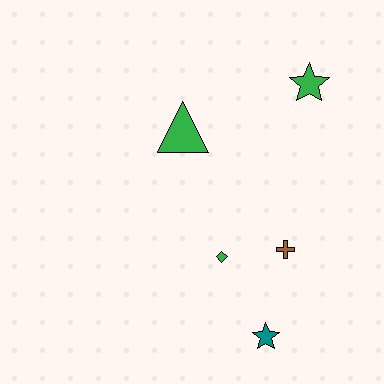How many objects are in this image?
There are 5 objects.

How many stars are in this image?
There are 2 stars.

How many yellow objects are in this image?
There are no yellow objects.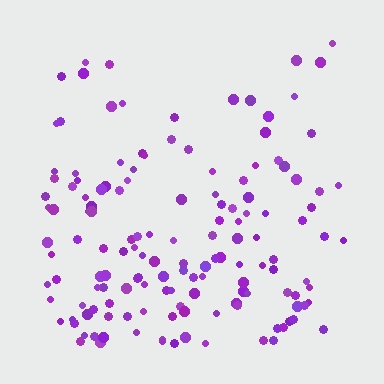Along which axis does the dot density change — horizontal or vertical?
Vertical.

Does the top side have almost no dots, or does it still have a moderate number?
Still a moderate number, just noticeably fewer than the bottom.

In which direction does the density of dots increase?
From top to bottom, with the bottom side densest.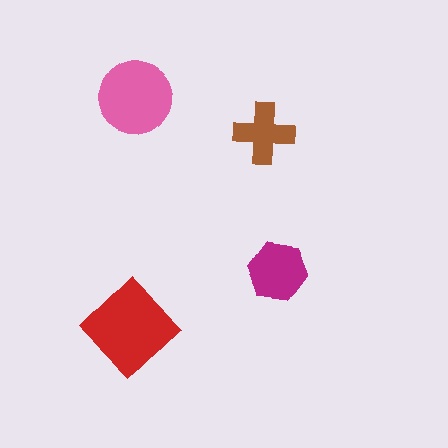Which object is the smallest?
The brown cross.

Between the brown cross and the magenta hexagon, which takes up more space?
The magenta hexagon.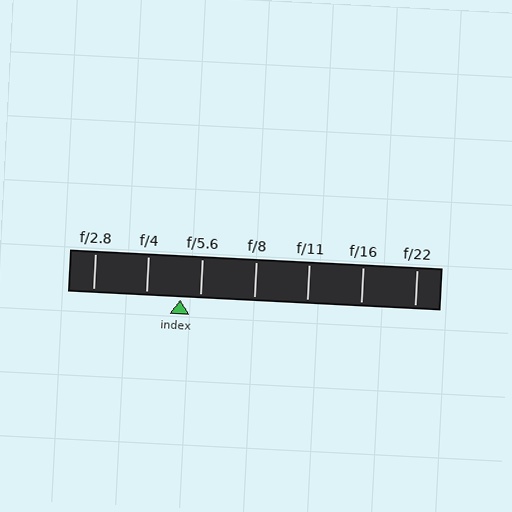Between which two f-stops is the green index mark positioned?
The index mark is between f/4 and f/5.6.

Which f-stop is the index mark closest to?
The index mark is closest to f/5.6.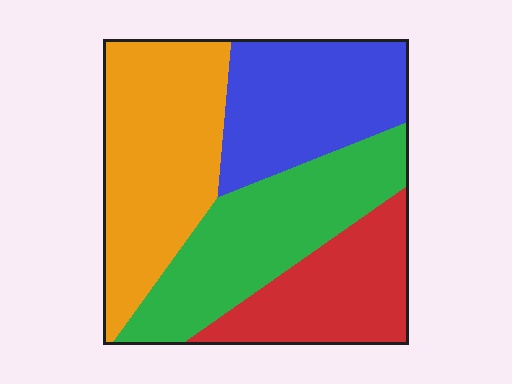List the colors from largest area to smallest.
From largest to smallest: orange, green, blue, red.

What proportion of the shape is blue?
Blue takes up about one quarter (1/4) of the shape.